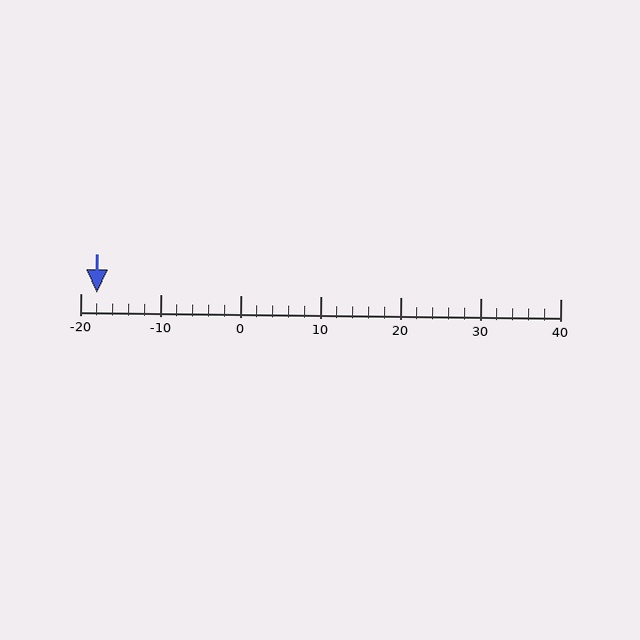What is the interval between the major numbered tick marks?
The major tick marks are spaced 10 units apart.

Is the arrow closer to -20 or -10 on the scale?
The arrow is closer to -20.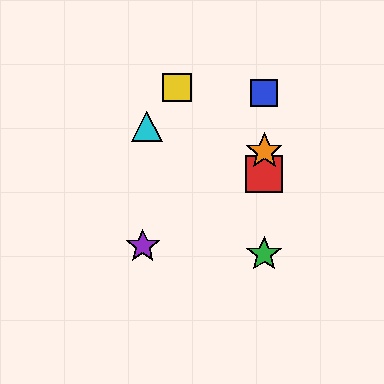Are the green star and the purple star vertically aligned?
No, the green star is at x≈264 and the purple star is at x≈143.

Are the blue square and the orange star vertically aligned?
Yes, both are at x≈264.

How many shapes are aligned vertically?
4 shapes (the red square, the blue square, the green star, the orange star) are aligned vertically.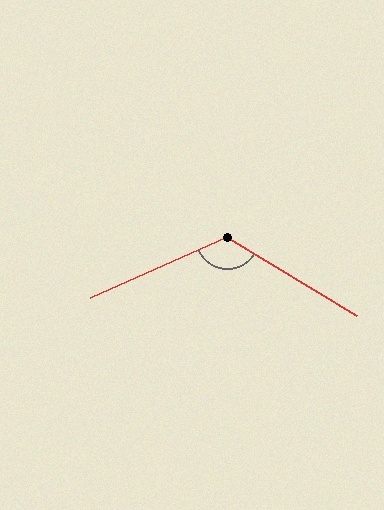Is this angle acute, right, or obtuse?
It is obtuse.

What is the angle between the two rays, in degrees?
Approximately 125 degrees.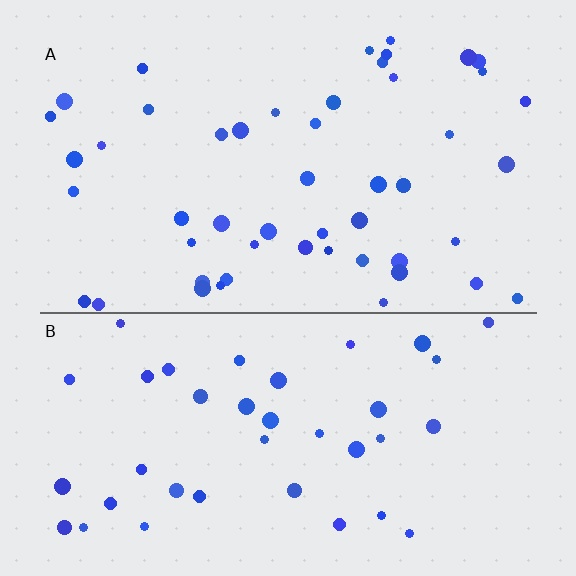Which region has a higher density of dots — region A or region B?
A (the top).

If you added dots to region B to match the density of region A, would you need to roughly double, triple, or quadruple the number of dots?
Approximately double.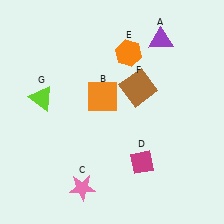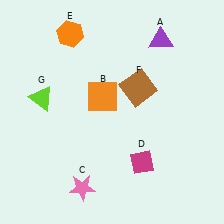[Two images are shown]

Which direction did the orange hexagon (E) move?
The orange hexagon (E) moved left.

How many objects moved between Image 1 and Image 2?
1 object moved between the two images.